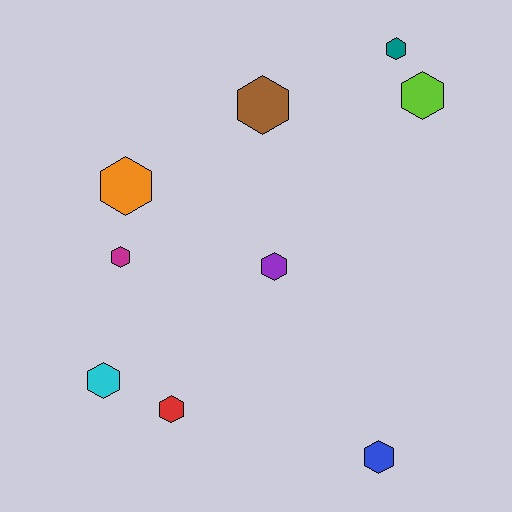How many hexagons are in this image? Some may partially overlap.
There are 9 hexagons.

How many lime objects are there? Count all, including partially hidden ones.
There is 1 lime object.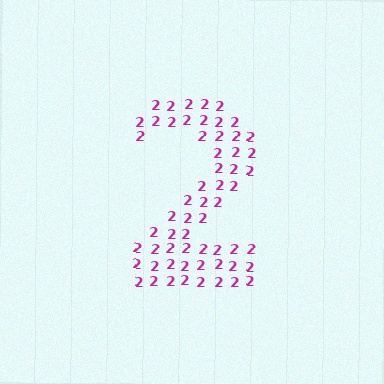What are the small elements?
The small elements are digit 2's.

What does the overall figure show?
The overall figure shows the digit 2.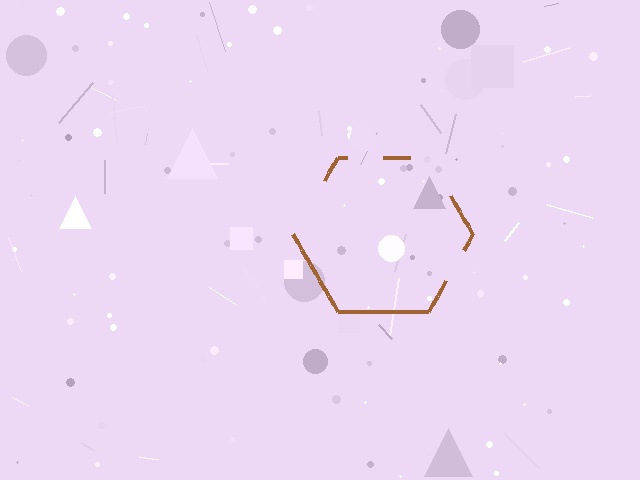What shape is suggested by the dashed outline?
The dashed outline suggests a hexagon.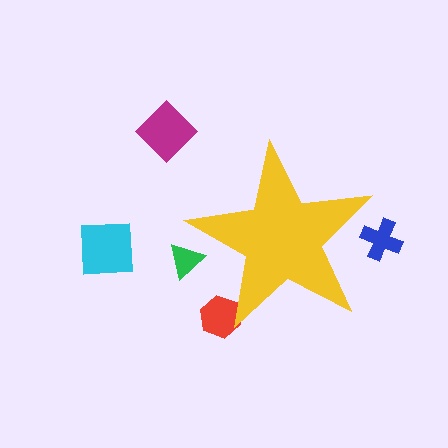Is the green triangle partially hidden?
Yes, the green triangle is partially hidden behind the yellow star.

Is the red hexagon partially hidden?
Yes, the red hexagon is partially hidden behind the yellow star.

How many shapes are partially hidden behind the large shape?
3 shapes are partially hidden.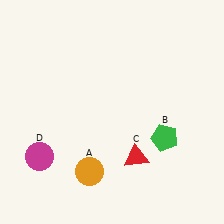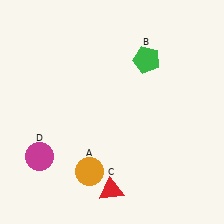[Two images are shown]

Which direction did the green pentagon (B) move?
The green pentagon (B) moved up.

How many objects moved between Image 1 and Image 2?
2 objects moved between the two images.